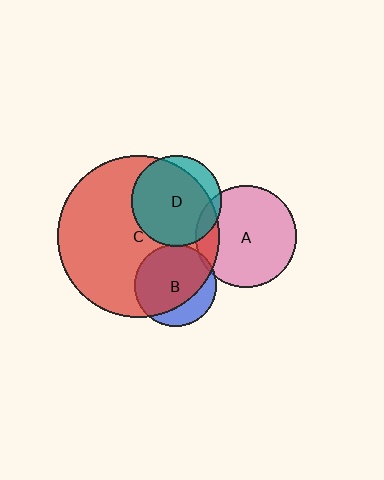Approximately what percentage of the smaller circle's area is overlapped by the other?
Approximately 85%.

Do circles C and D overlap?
Yes.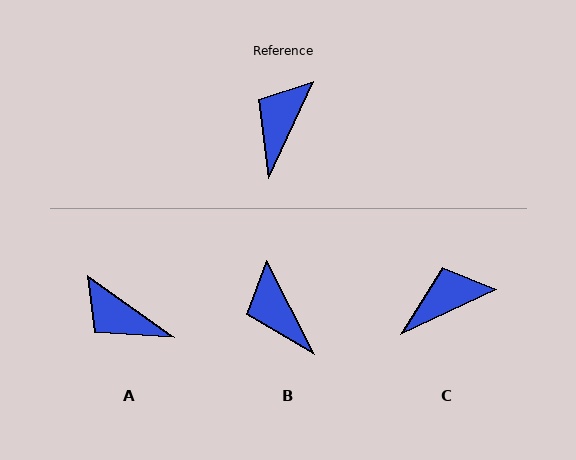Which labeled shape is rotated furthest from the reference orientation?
A, about 79 degrees away.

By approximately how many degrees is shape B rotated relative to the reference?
Approximately 52 degrees counter-clockwise.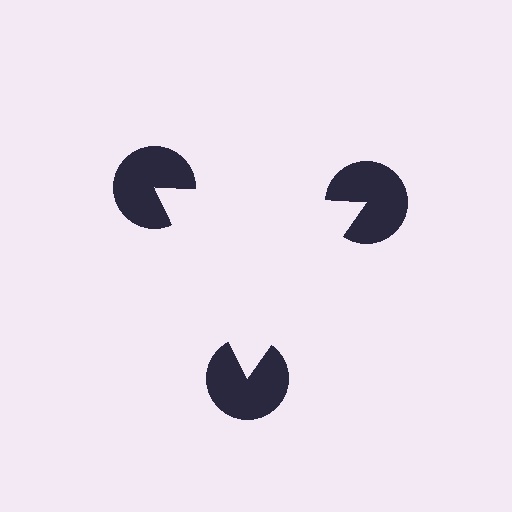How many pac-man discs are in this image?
There are 3 — one at each vertex of the illusory triangle.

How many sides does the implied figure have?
3 sides.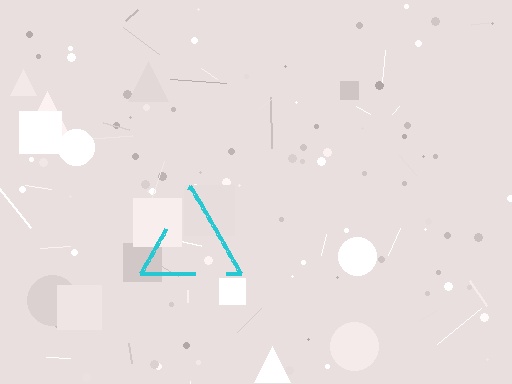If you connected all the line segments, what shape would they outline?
They would outline a triangle.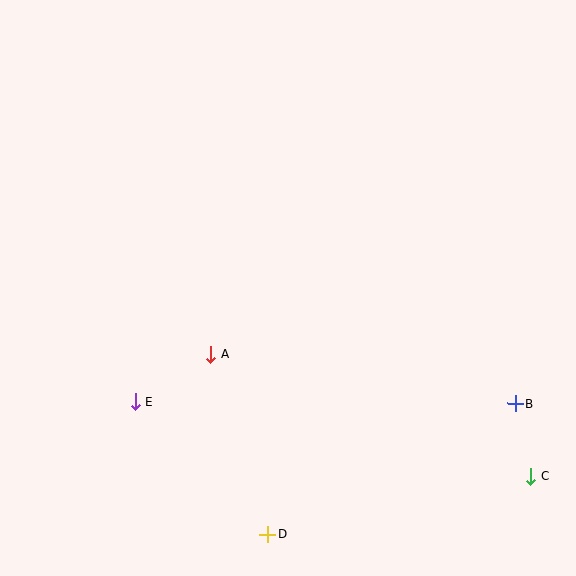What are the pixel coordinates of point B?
Point B is at (515, 403).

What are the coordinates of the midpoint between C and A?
The midpoint between C and A is at (371, 415).